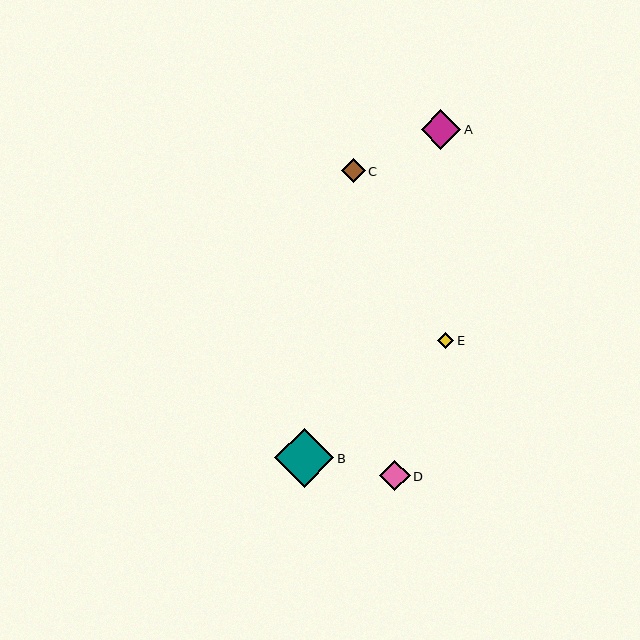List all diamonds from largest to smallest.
From largest to smallest: B, A, D, C, E.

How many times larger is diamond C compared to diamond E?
Diamond C is approximately 1.5 times the size of diamond E.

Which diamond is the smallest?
Diamond E is the smallest with a size of approximately 16 pixels.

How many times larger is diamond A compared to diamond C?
Diamond A is approximately 1.7 times the size of diamond C.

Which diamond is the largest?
Diamond B is the largest with a size of approximately 60 pixels.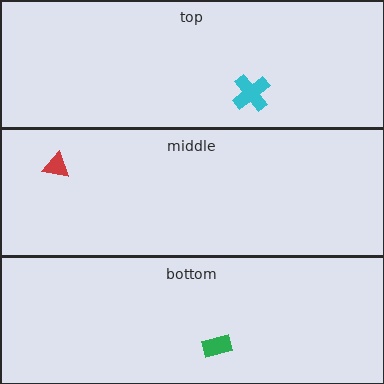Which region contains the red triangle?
The middle region.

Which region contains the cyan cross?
The top region.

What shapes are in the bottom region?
The green rectangle.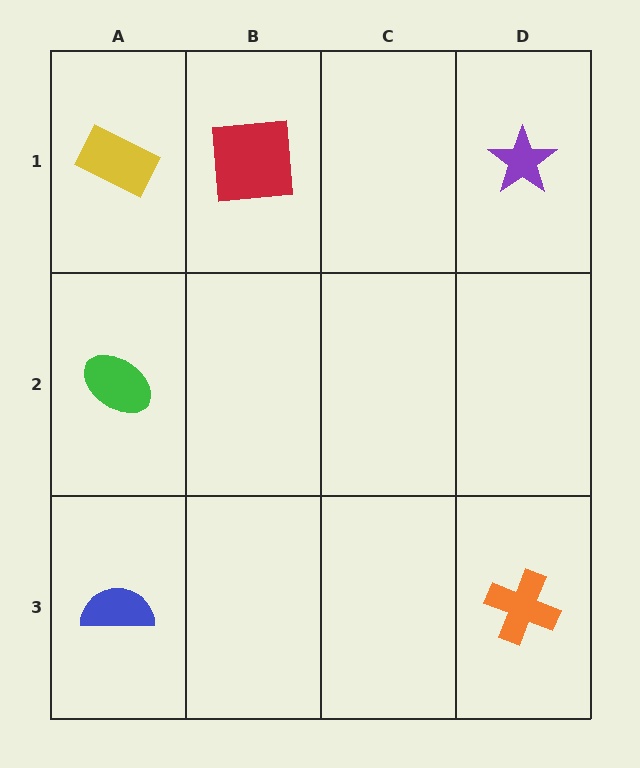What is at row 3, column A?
A blue semicircle.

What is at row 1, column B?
A red square.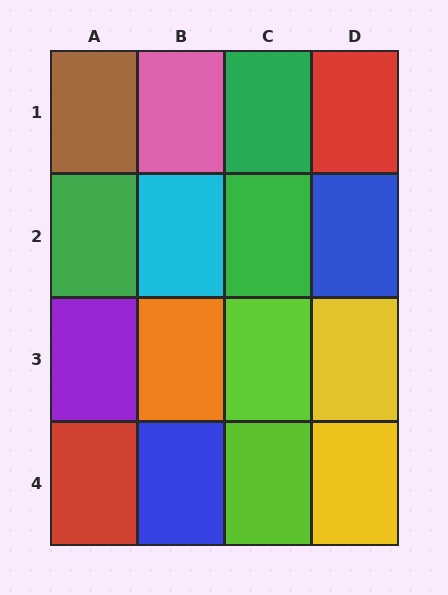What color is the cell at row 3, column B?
Orange.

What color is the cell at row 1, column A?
Brown.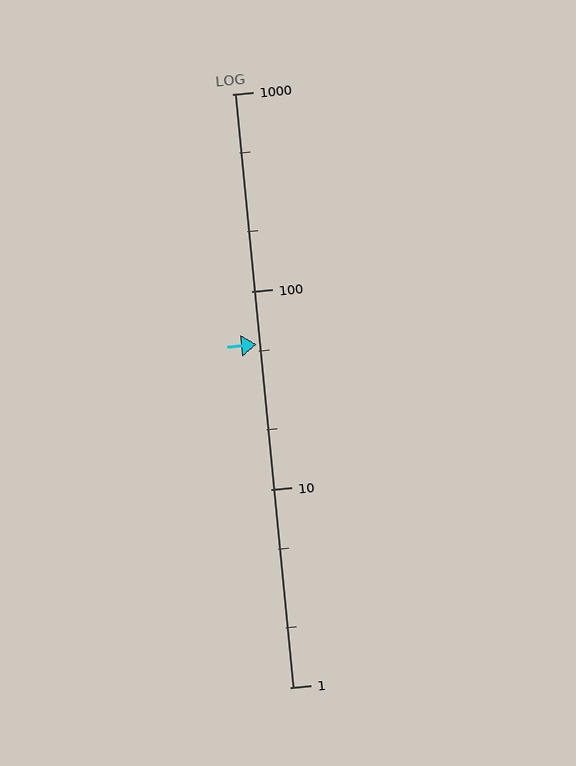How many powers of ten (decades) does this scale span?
The scale spans 3 decades, from 1 to 1000.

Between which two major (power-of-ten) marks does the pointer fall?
The pointer is between 10 and 100.